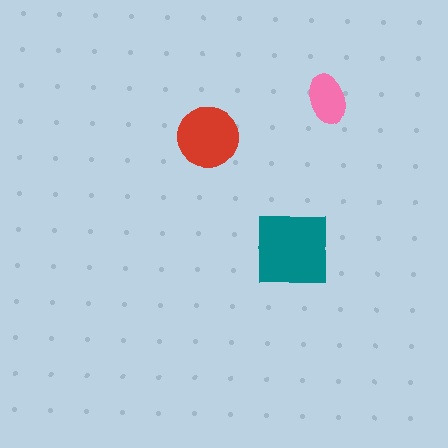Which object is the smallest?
The pink ellipse.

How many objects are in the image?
There are 3 objects in the image.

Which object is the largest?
The teal square.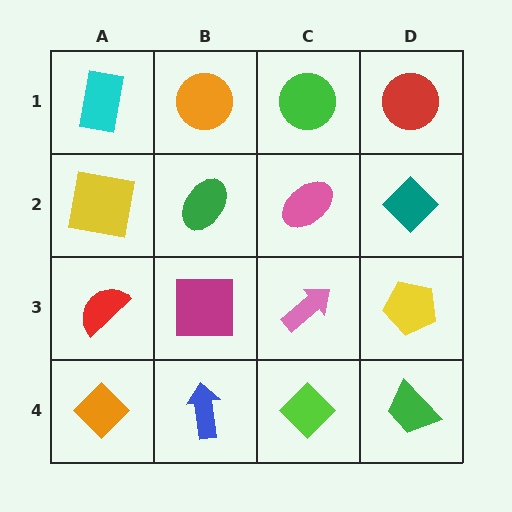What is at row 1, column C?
A green circle.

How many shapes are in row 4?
4 shapes.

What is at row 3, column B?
A magenta square.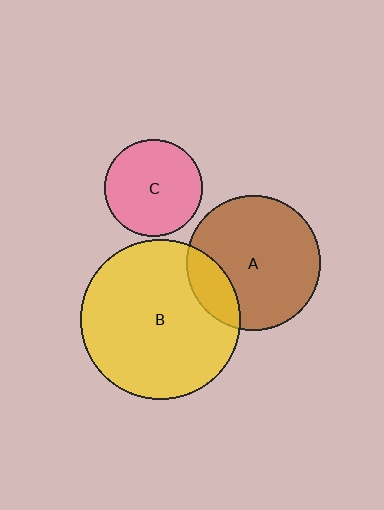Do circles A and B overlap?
Yes.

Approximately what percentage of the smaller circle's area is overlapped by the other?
Approximately 20%.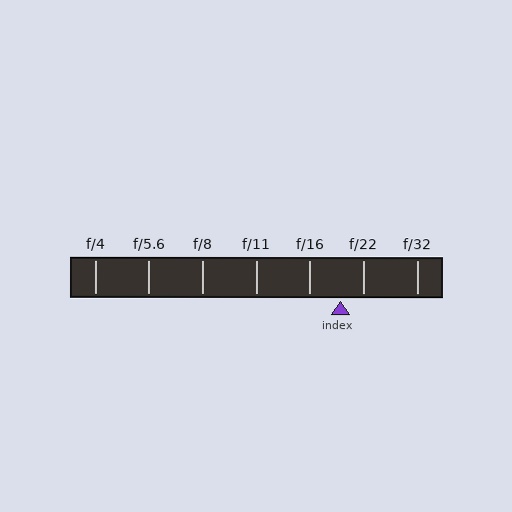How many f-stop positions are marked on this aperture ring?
There are 7 f-stop positions marked.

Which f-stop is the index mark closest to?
The index mark is closest to f/22.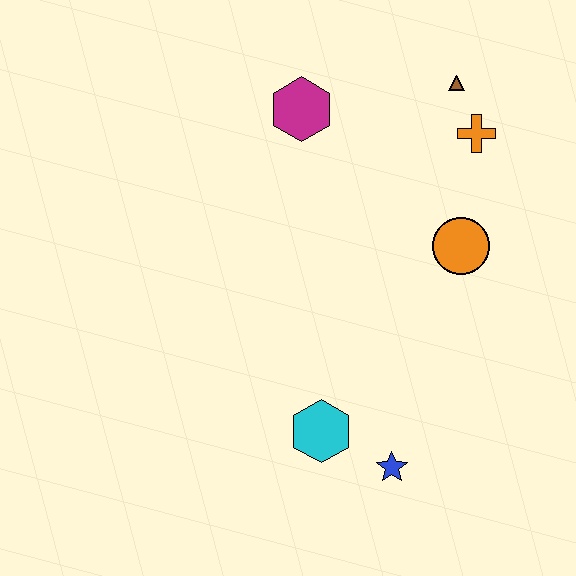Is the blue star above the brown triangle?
No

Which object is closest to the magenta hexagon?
The brown triangle is closest to the magenta hexagon.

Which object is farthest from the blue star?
The brown triangle is farthest from the blue star.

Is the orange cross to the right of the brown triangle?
Yes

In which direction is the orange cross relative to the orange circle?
The orange cross is above the orange circle.